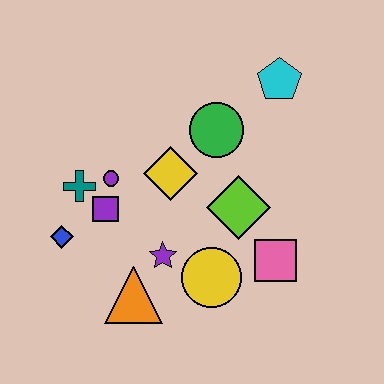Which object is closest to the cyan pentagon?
The green circle is closest to the cyan pentagon.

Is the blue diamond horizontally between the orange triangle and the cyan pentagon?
No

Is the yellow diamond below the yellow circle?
No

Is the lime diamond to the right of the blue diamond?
Yes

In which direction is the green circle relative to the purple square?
The green circle is to the right of the purple square.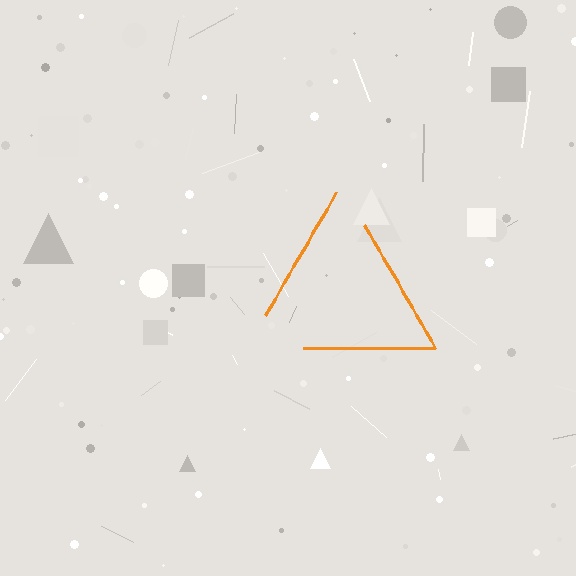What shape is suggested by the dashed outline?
The dashed outline suggests a triangle.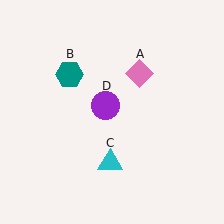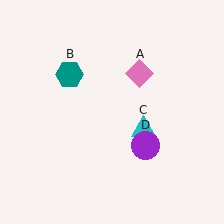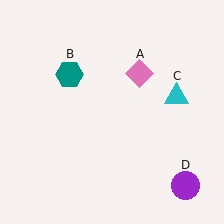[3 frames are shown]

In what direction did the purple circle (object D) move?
The purple circle (object D) moved down and to the right.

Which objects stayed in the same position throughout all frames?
Pink diamond (object A) and teal hexagon (object B) remained stationary.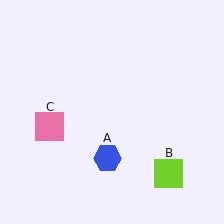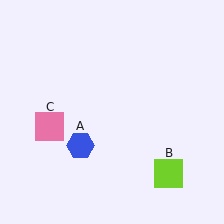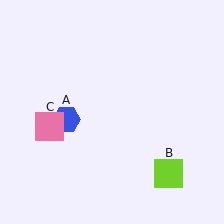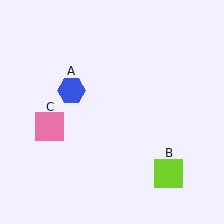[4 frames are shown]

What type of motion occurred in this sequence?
The blue hexagon (object A) rotated clockwise around the center of the scene.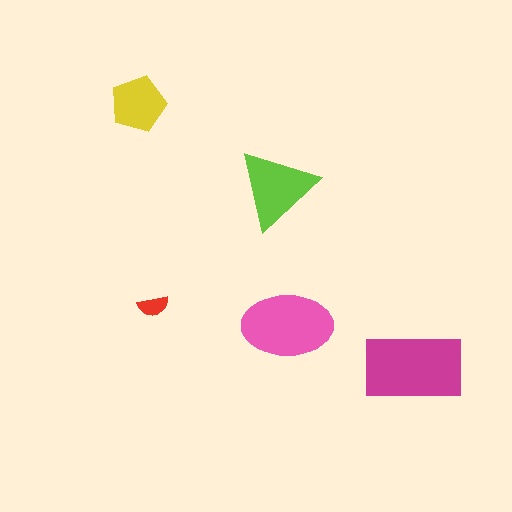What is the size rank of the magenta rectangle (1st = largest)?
1st.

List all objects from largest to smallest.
The magenta rectangle, the pink ellipse, the lime triangle, the yellow pentagon, the red semicircle.